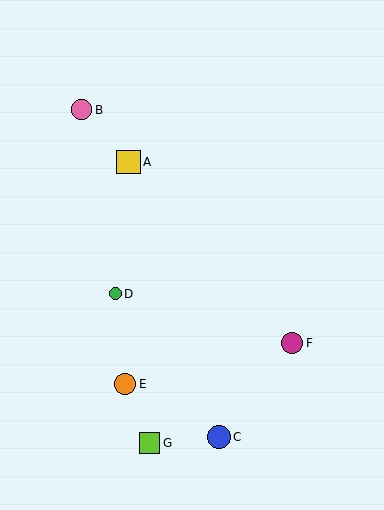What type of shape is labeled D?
Shape D is a green circle.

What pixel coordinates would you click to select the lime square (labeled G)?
Click at (150, 443) to select the lime square G.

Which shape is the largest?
The yellow square (labeled A) is the largest.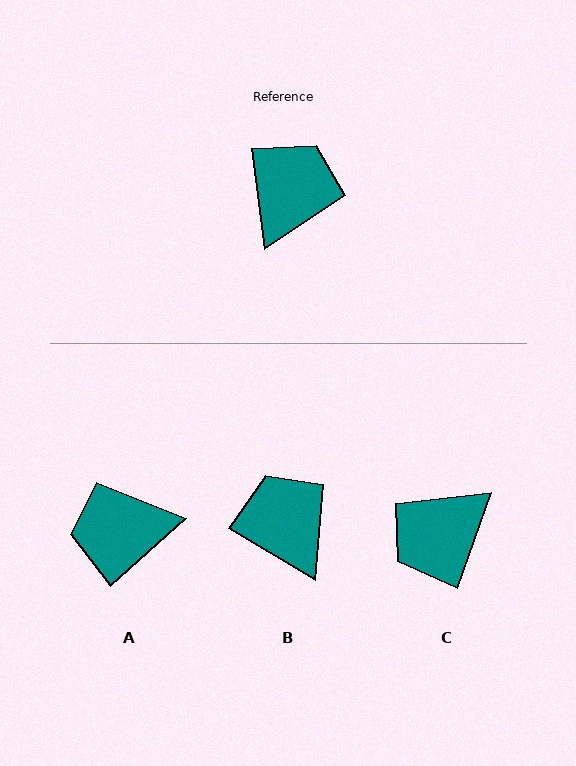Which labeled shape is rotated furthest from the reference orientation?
C, about 153 degrees away.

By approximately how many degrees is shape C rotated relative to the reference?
Approximately 153 degrees counter-clockwise.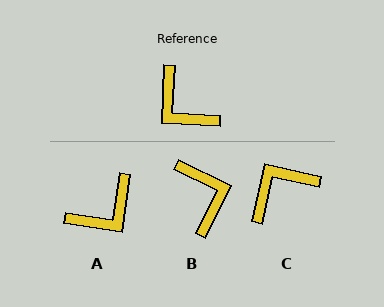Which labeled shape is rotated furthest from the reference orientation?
B, about 157 degrees away.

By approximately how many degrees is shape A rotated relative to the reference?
Approximately 84 degrees counter-clockwise.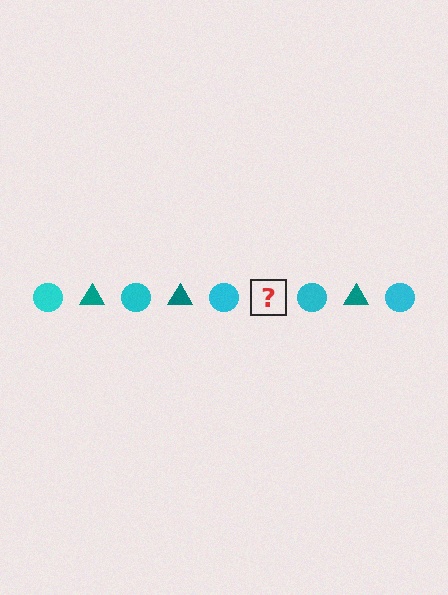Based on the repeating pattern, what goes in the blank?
The blank should be a teal triangle.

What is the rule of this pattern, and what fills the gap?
The rule is that the pattern alternates between cyan circle and teal triangle. The gap should be filled with a teal triangle.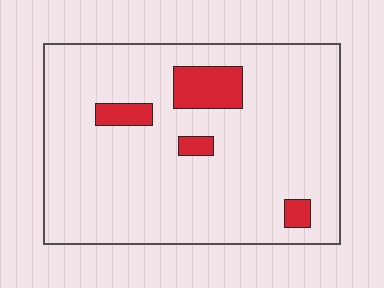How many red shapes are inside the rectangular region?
4.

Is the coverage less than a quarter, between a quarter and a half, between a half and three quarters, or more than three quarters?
Less than a quarter.